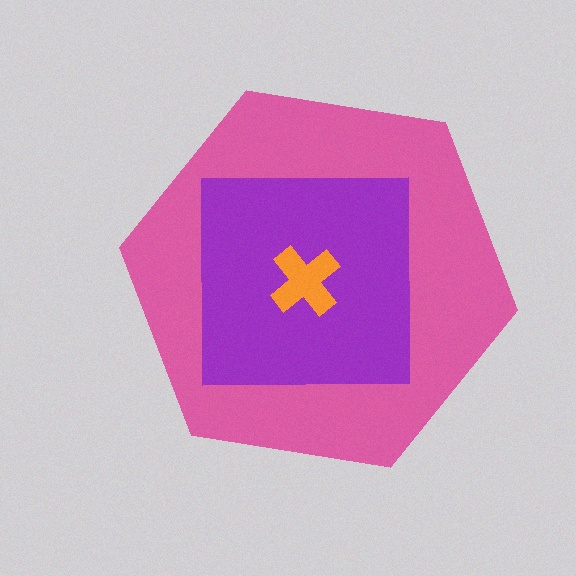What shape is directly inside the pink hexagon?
The purple square.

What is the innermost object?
The orange cross.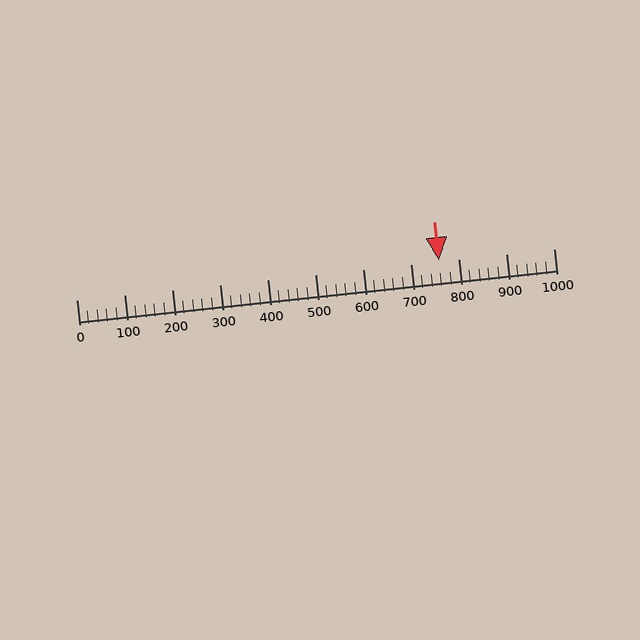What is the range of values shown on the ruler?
The ruler shows values from 0 to 1000.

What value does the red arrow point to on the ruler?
The red arrow points to approximately 760.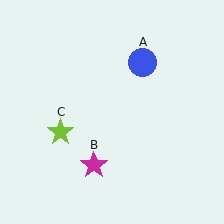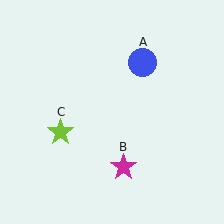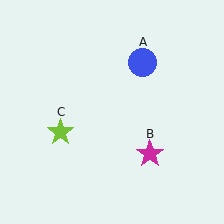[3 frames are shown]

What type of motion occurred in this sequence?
The magenta star (object B) rotated counterclockwise around the center of the scene.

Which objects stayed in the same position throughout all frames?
Blue circle (object A) and lime star (object C) remained stationary.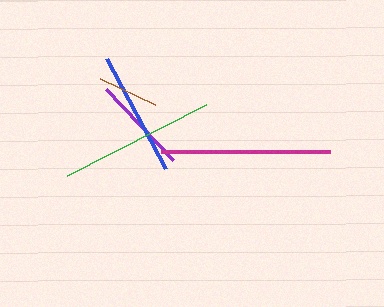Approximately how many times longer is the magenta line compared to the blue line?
The magenta line is approximately 1.4 times the length of the blue line.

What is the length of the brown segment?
The brown segment is approximately 62 pixels long.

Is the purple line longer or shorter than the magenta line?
The magenta line is longer than the purple line.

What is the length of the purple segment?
The purple segment is approximately 97 pixels long.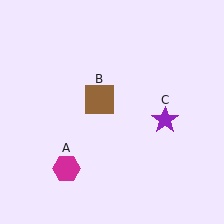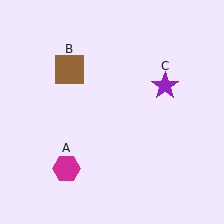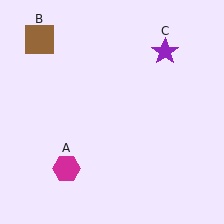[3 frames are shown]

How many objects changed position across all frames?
2 objects changed position: brown square (object B), purple star (object C).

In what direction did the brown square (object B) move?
The brown square (object B) moved up and to the left.